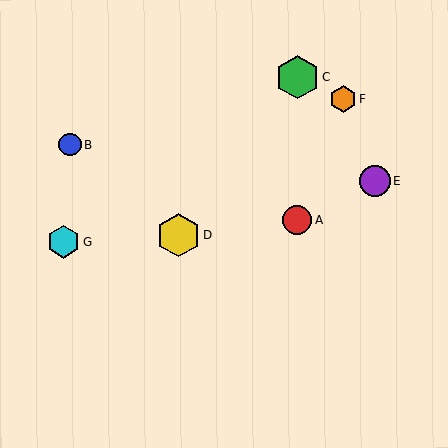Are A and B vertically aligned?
No, A is at x≈297 and B is at x≈70.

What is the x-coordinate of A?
Object A is at x≈297.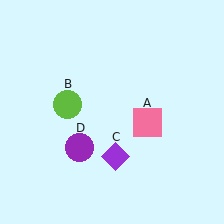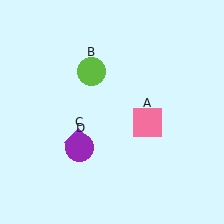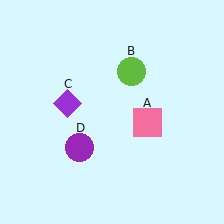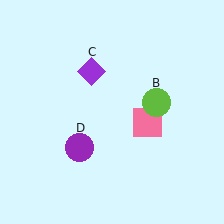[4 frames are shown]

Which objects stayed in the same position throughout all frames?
Pink square (object A) and purple circle (object D) remained stationary.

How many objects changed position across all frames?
2 objects changed position: lime circle (object B), purple diamond (object C).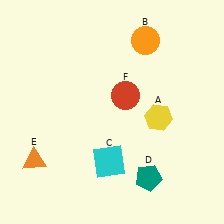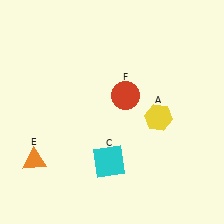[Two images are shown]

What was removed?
The orange circle (B), the teal pentagon (D) were removed in Image 2.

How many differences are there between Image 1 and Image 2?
There are 2 differences between the two images.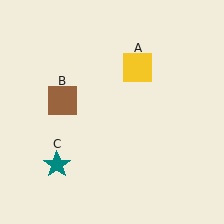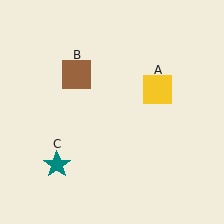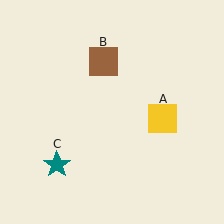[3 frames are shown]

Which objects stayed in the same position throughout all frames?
Teal star (object C) remained stationary.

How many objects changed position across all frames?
2 objects changed position: yellow square (object A), brown square (object B).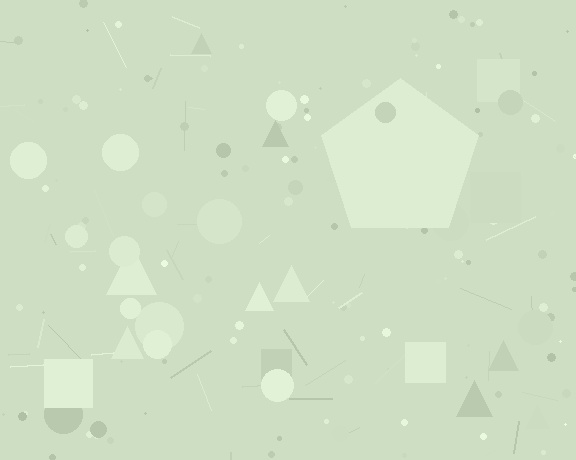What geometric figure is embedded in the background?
A pentagon is embedded in the background.